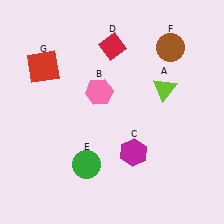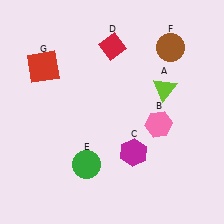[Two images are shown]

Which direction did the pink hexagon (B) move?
The pink hexagon (B) moved right.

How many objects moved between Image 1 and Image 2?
1 object moved between the two images.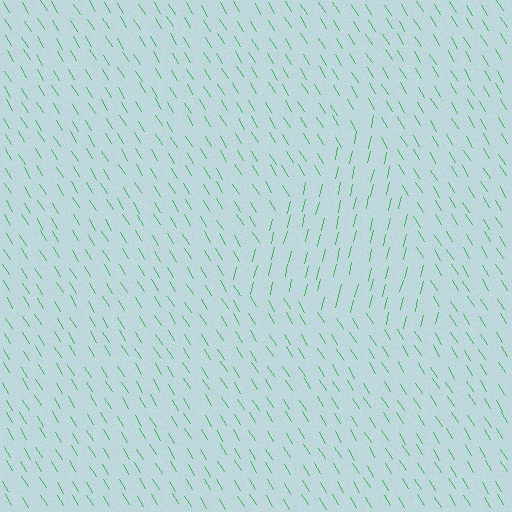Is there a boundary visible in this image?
Yes, there is a texture boundary formed by a change in line orientation.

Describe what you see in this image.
The image is filled with small green line segments. A triangle region in the image has lines oriented differently from the surrounding lines, creating a visible texture boundary.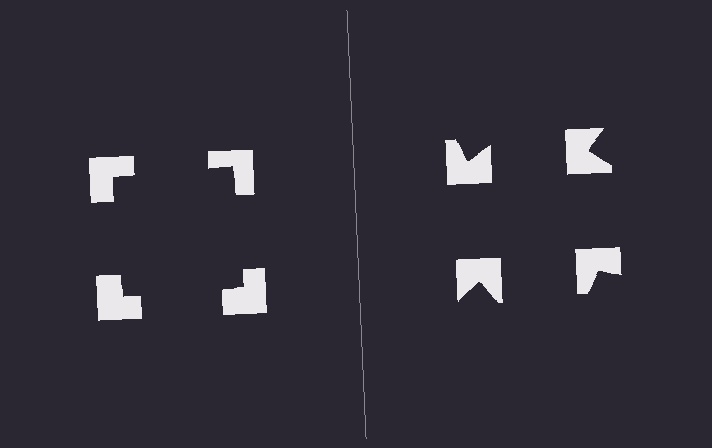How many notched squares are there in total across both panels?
8 — 4 on each side.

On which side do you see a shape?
An illusory square appears on the left side. On the right side the wedge cuts are rotated, so no coherent shape forms.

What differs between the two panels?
The notched squares are positioned identically on both sides; only the wedge orientations differ. On the left they align to a square; on the right they are misaligned.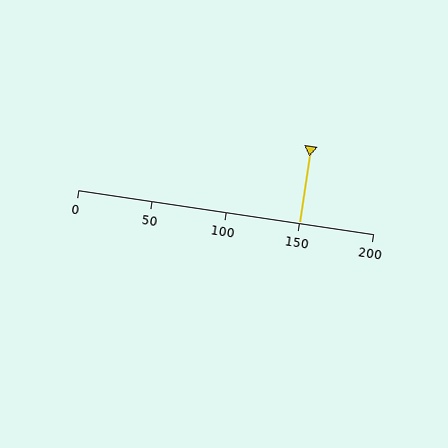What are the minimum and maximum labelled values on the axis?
The axis runs from 0 to 200.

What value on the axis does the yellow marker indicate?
The marker indicates approximately 150.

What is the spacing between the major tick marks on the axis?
The major ticks are spaced 50 apart.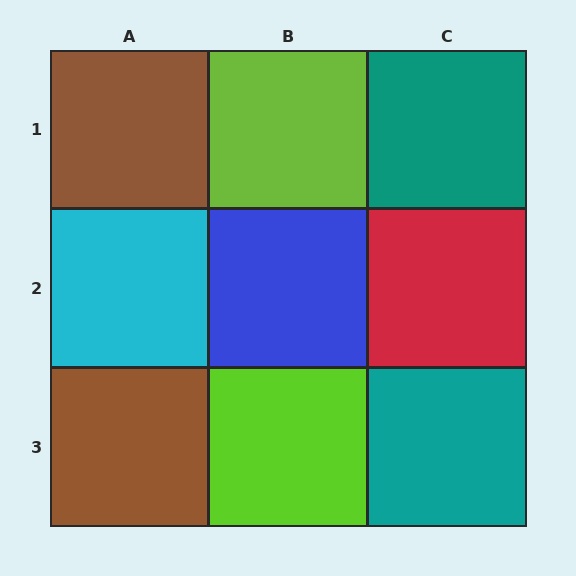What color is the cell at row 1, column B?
Lime.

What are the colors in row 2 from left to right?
Cyan, blue, red.